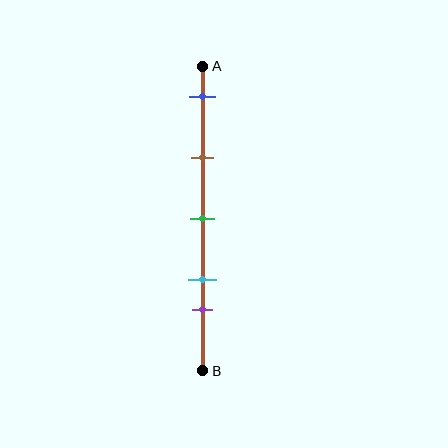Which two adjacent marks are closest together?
The cyan and purple marks are the closest adjacent pair.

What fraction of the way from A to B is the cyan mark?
The cyan mark is approximately 70% (0.7) of the way from A to B.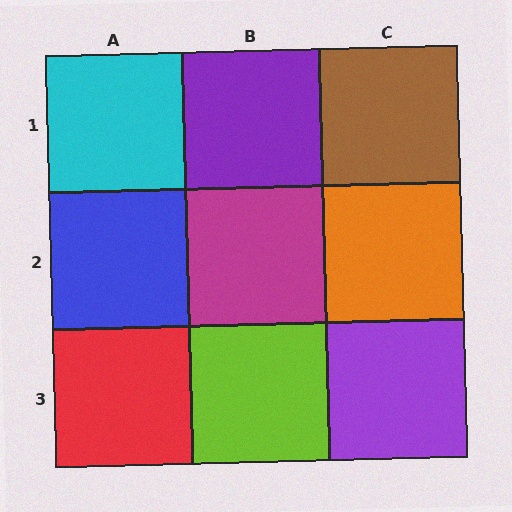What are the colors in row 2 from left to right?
Blue, magenta, orange.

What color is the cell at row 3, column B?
Lime.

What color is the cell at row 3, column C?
Purple.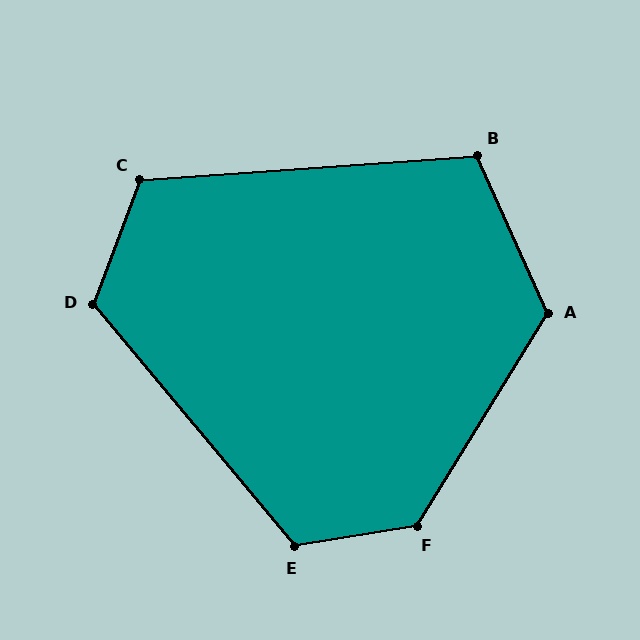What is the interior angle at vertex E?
Approximately 120 degrees (obtuse).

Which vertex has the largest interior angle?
F, at approximately 131 degrees.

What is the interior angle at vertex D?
Approximately 119 degrees (obtuse).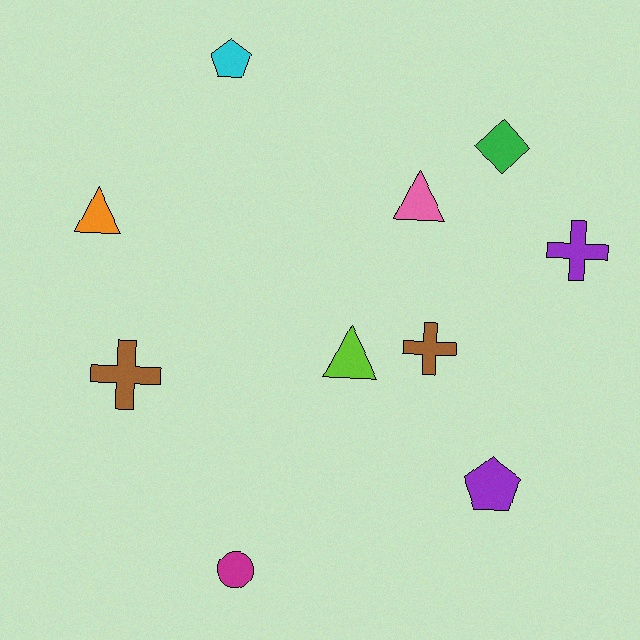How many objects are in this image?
There are 10 objects.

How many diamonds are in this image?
There is 1 diamond.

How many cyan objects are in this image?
There is 1 cyan object.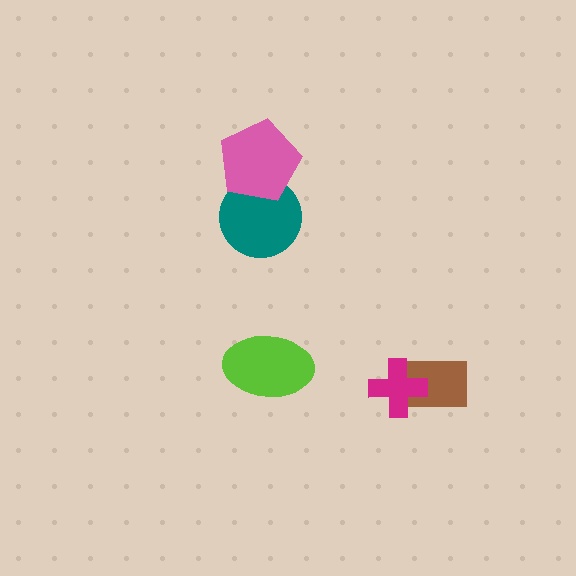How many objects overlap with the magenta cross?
1 object overlaps with the magenta cross.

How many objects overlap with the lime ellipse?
0 objects overlap with the lime ellipse.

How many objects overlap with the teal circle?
1 object overlaps with the teal circle.